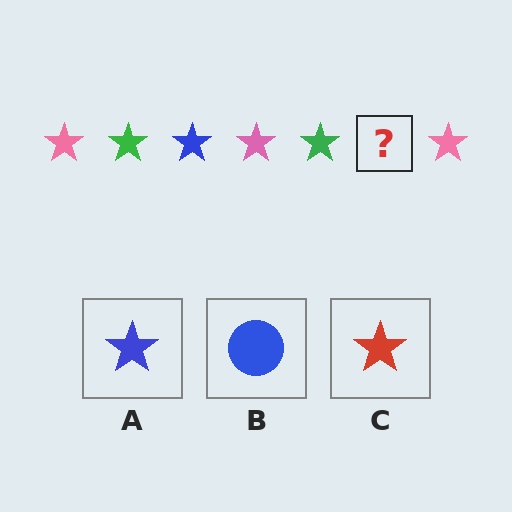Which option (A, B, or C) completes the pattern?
A.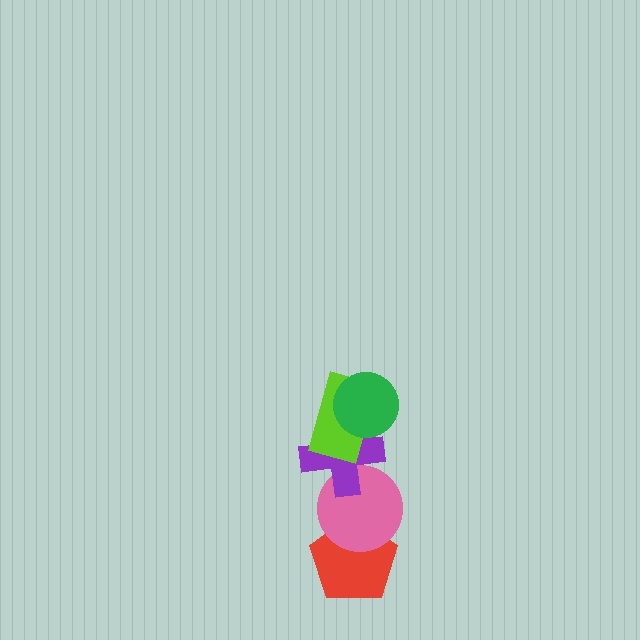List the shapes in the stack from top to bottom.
From top to bottom: the green circle, the lime rectangle, the purple cross, the pink circle, the red pentagon.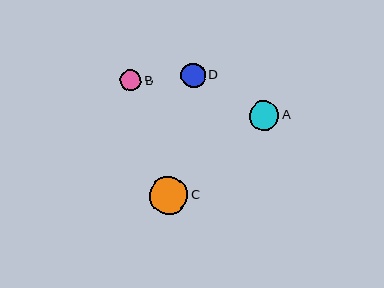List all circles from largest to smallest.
From largest to smallest: C, A, D, B.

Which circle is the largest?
Circle C is the largest with a size of approximately 38 pixels.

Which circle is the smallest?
Circle B is the smallest with a size of approximately 21 pixels.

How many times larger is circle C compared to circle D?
Circle C is approximately 1.6 times the size of circle D.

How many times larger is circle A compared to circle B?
Circle A is approximately 1.4 times the size of circle B.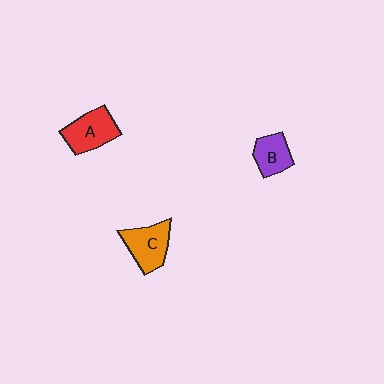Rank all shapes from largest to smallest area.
From largest to smallest: A (red), C (orange), B (purple).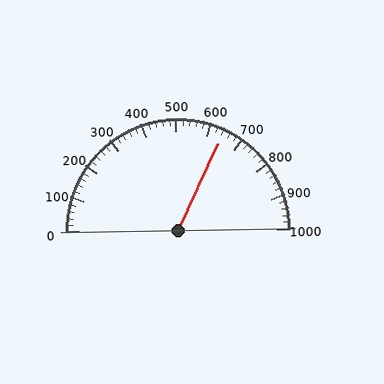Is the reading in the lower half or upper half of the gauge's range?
The reading is in the upper half of the range (0 to 1000).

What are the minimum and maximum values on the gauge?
The gauge ranges from 0 to 1000.